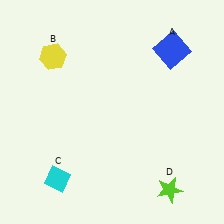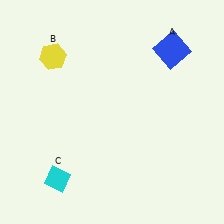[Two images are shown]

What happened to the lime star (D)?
The lime star (D) was removed in Image 2. It was in the bottom-right area of Image 1.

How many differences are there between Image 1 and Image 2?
There is 1 difference between the two images.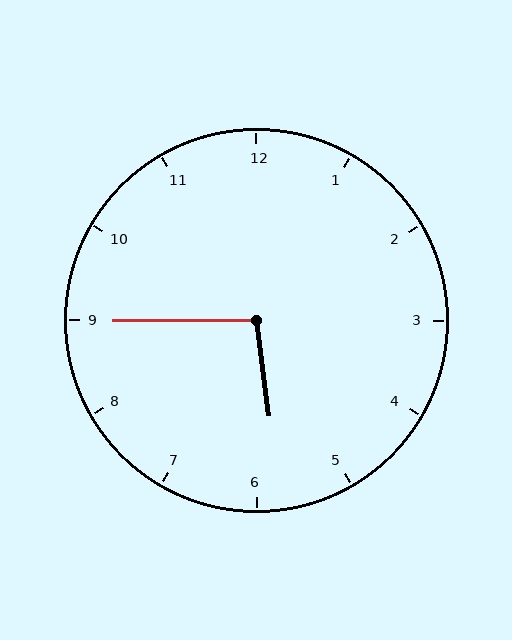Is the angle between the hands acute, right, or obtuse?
It is obtuse.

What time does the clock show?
5:45.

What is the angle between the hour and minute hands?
Approximately 98 degrees.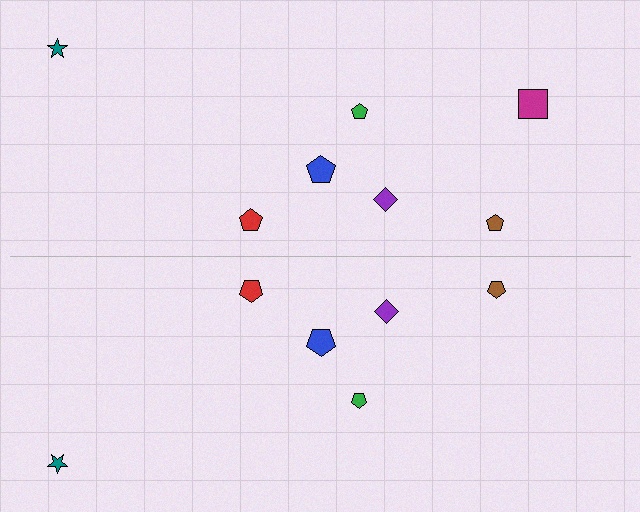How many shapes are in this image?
There are 13 shapes in this image.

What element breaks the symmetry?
A magenta square is missing from the bottom side.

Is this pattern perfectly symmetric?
No, the pattern is not perfectly symmetric. A magenta square is missing from the bottom side.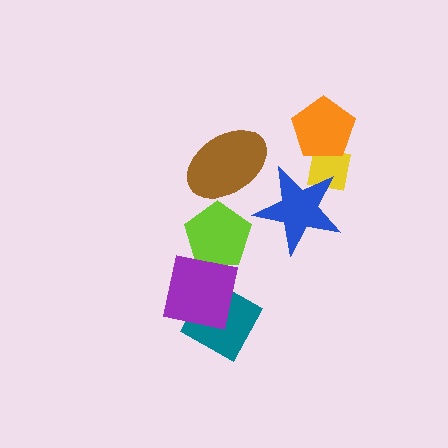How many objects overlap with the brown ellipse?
0 objects overlap with the brown ellipse.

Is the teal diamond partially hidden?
Yes, it is partially covered by another shape.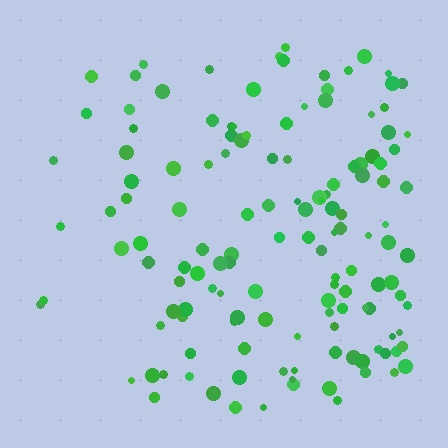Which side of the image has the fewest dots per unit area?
The left.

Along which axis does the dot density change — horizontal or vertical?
Horizontal.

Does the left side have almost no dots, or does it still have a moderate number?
Still a moderate number, just noticeably fewer than the right.